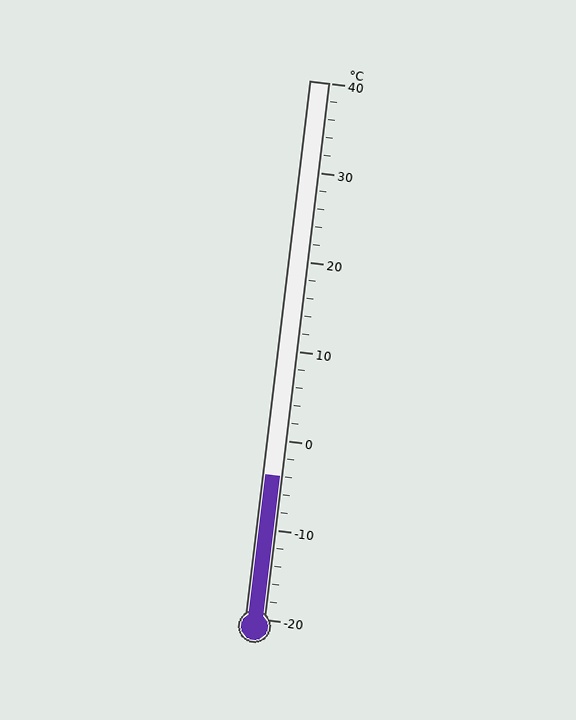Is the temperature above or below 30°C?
The temperature is below 30°C.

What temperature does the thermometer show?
The thermometer shows approximately -4°C.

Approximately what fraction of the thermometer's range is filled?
The thermometer is filled to approximately 25% of its range.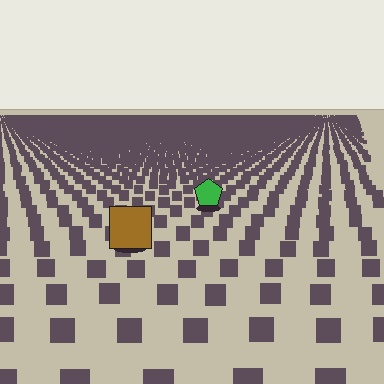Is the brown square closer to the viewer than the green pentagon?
Yes. The brown square is closer — you can tell from the texture gradient: the ground texture is coarser near it.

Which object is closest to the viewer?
The brown square is closest. The texture marks near it are larger and more spread out.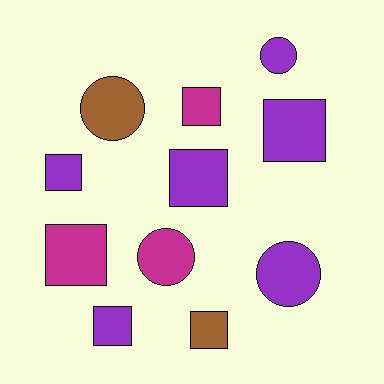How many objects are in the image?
There are 11 objects.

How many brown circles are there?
There is 1 brown circle.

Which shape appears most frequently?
Square, with 7 objects.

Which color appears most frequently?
Purple, with 6 objects.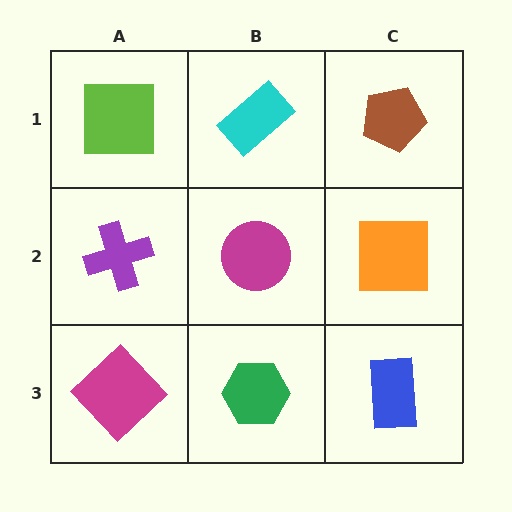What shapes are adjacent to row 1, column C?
An orange square (row 2, column C), a cyan rectangle (row 1, column B).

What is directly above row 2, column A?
A lime square.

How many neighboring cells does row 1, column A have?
2.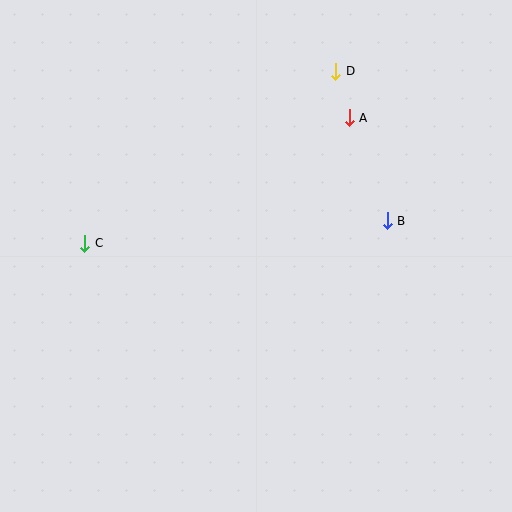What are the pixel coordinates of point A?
Point A is at (349, 118).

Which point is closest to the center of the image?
Point B at (387, 221) is closest to the center.